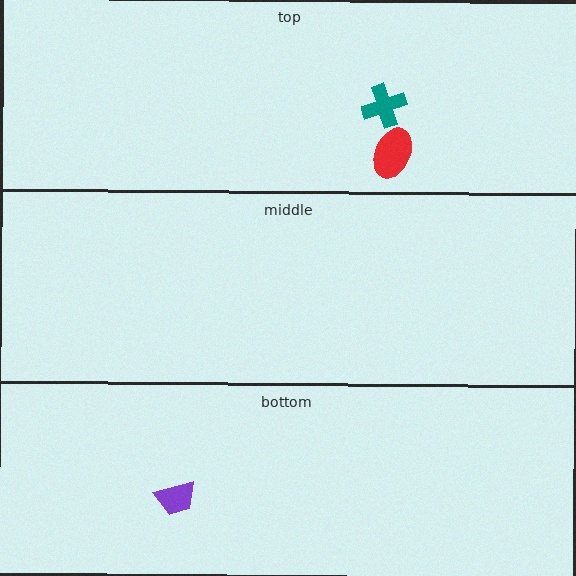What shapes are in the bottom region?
The purple trapezoid.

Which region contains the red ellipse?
The top region.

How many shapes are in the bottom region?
1.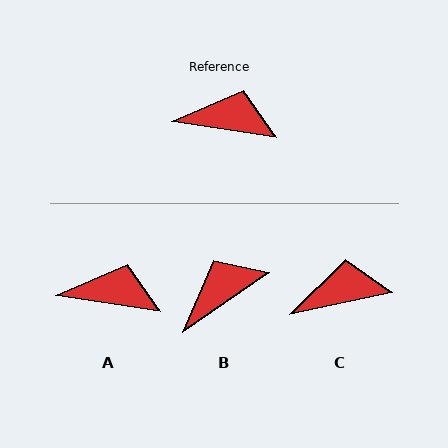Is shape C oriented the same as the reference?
No, it is off by about 21 degrees.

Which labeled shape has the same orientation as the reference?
A.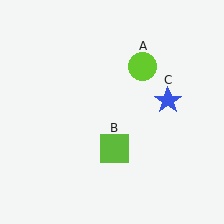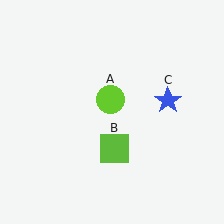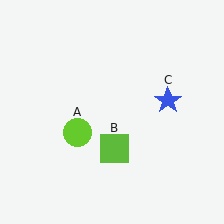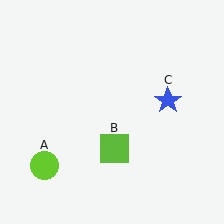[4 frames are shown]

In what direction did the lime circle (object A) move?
The lime circle (object A) moved down and to the left.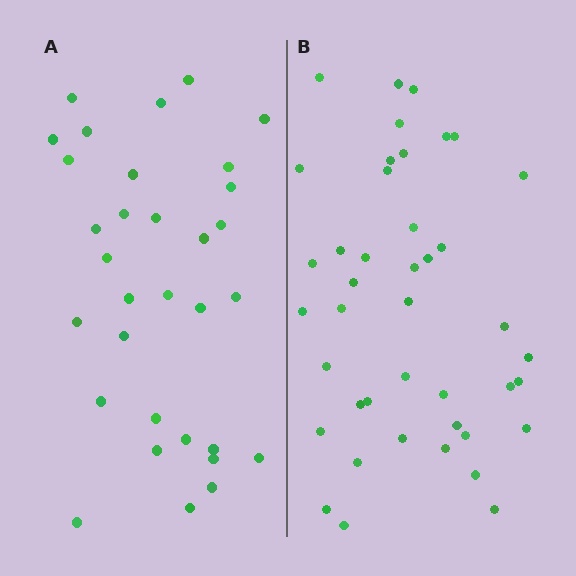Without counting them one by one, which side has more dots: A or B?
Region B (the right region) has more dots.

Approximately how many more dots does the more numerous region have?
Region B has roughly 10 or so more dots than region A.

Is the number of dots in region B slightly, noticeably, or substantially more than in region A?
Region B has noticeably more, but not dramatically so. The ratio is roughly 1.3 to 1.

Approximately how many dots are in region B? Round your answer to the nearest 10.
About 40 dots. (The exact count is 42, which rounds to 40.)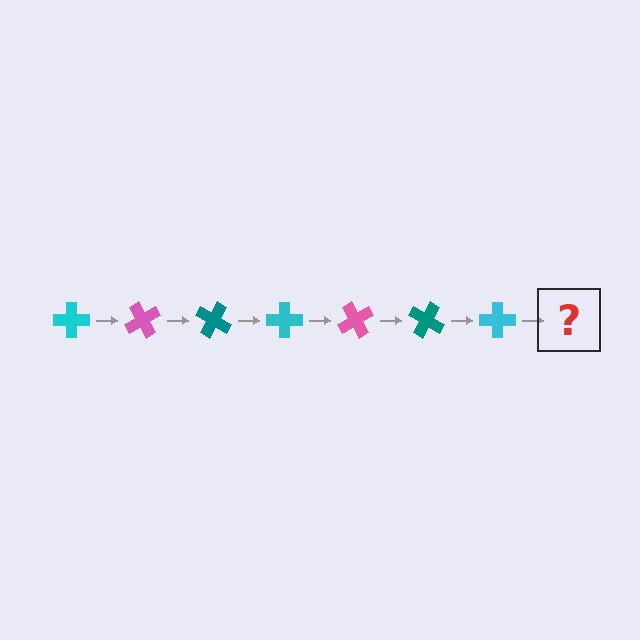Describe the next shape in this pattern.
It should be a pink cross, rotated 420 degrees from the start.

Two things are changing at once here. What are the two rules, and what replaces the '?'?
The two rules are that it rotates 60 degrees each step and the color cycles through cyan, pink, and teal. The '?' should be a pink cross, rotated 420 degrees from the start.